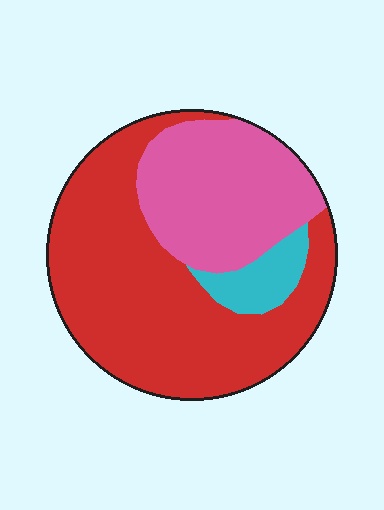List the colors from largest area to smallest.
From largest to smallest: red, pink, cyan.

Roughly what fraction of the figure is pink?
Pink covers about 30% of the figure.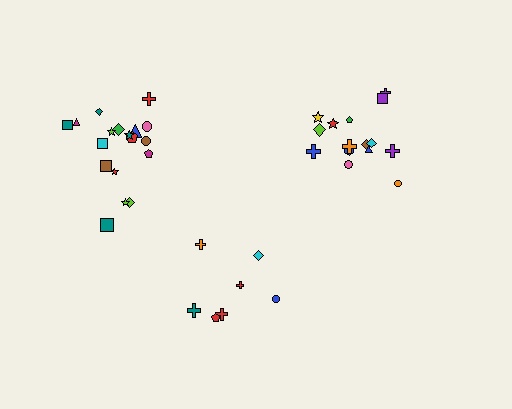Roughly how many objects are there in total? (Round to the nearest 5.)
Roughly 40 objects in total.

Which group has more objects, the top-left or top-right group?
The top-left group.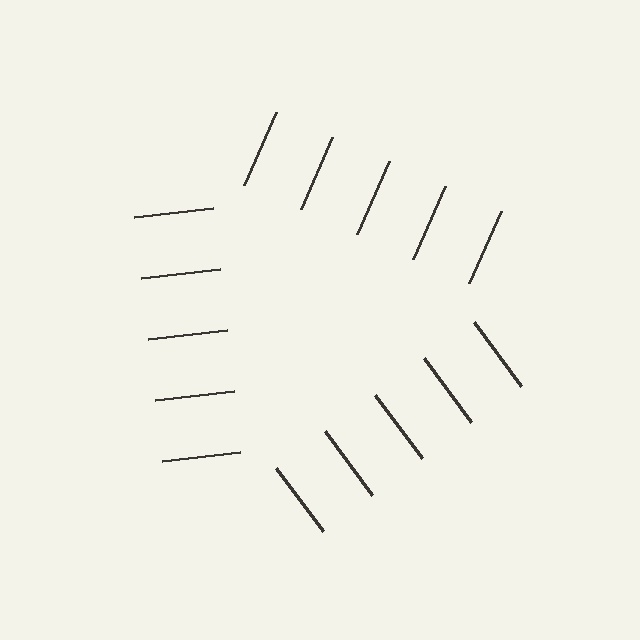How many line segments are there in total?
15 — 5 along each of the 3 edges.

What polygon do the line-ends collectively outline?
An illusory triangle — the line segments terminate on its edges but no continuous stroke is drawn.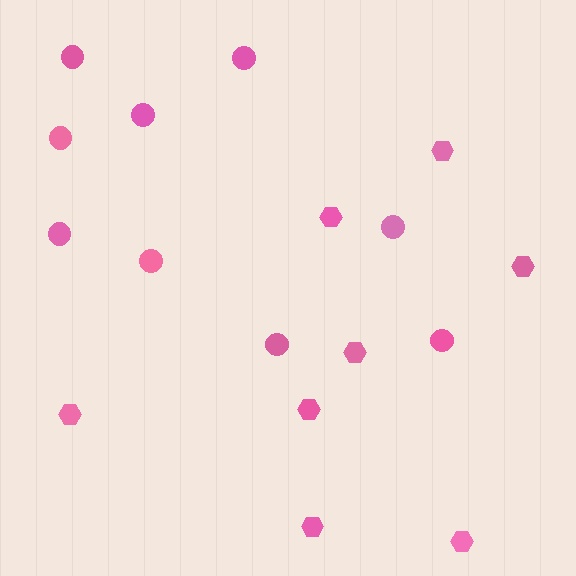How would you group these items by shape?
There are 2 groups: one group of hexagons (8) and one group of circles (9).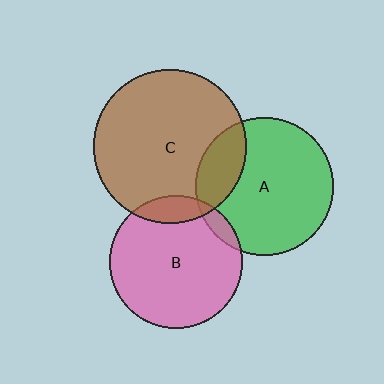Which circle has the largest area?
Circle C (brown).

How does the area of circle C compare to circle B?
Approximately 1.3 times.